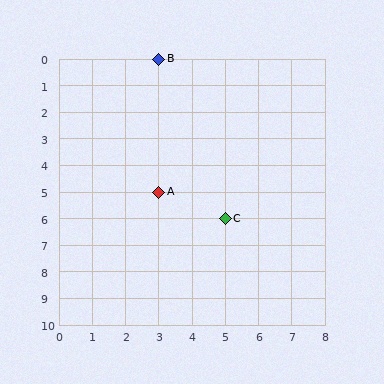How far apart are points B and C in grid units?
Points B and C are 2 columns and 6 rows apart (about 6.3 grid units diagonally).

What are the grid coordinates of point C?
Point C is at grid coordinates (5, 6).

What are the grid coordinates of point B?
Point B is at grid coordinates (3, 0).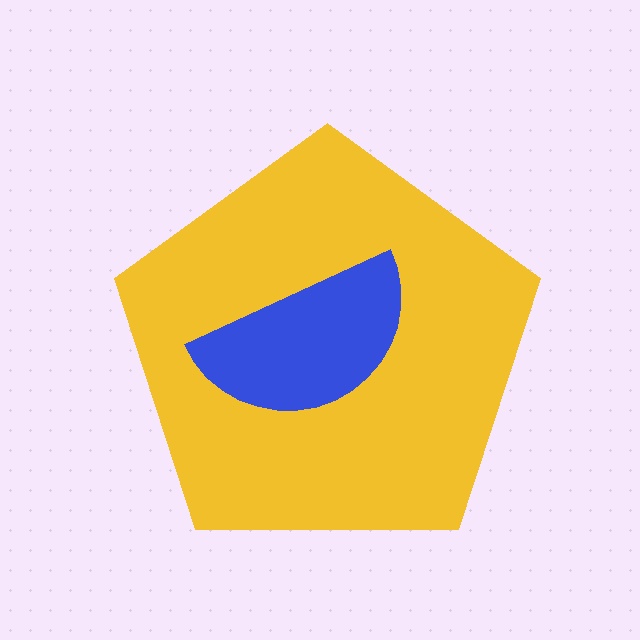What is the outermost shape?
The yellow pentagon.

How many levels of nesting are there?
2.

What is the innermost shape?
The blue semicircle.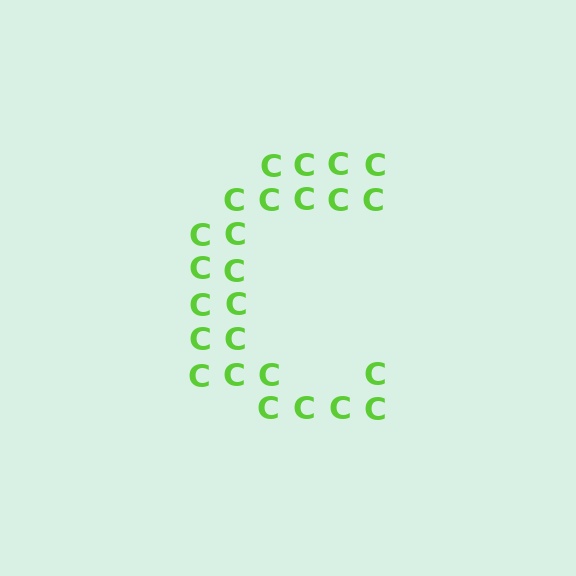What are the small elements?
The small elements are letter C's.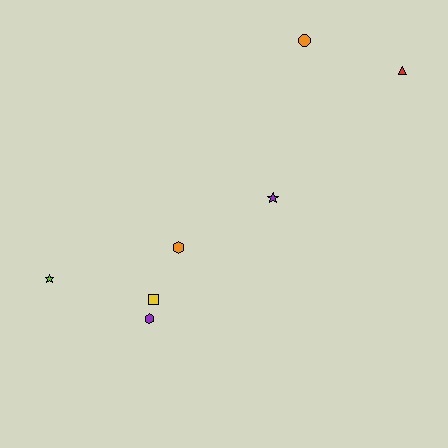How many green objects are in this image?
There are no green objects.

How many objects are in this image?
There are 7 objects.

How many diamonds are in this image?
There are no diamonds.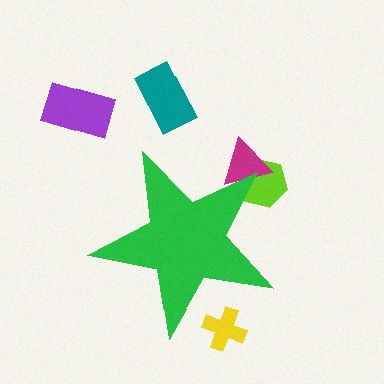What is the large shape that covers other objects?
A green star.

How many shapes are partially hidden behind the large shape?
3 shapes are partially hidden.